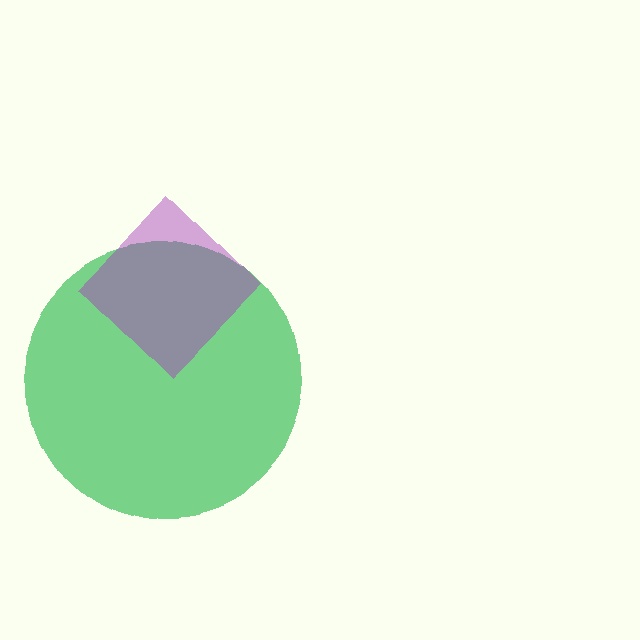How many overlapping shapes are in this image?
There are 2 overlapping shapes in the image.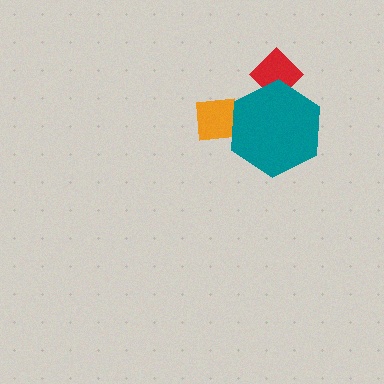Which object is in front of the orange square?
The teal hexagon is in front of the orange square.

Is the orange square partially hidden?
Yes, it is partially covered by another shape.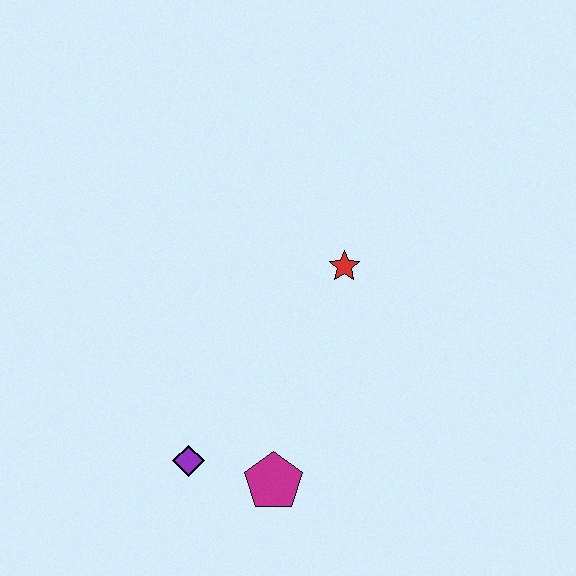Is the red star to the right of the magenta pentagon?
Yes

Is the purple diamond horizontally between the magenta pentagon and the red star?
No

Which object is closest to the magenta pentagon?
The purple diamond is closest to the magenta pentagon.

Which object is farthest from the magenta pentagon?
The red star is farthest from the magenta pentagon.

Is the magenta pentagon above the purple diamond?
No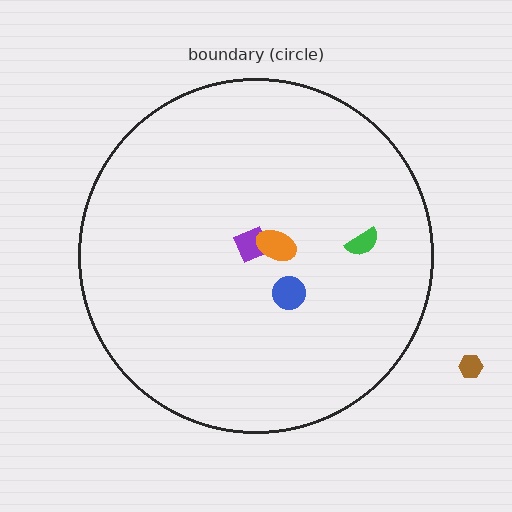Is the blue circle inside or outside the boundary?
Inside.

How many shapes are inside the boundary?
4 inside, 1 outside.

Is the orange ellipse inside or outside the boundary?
Inside.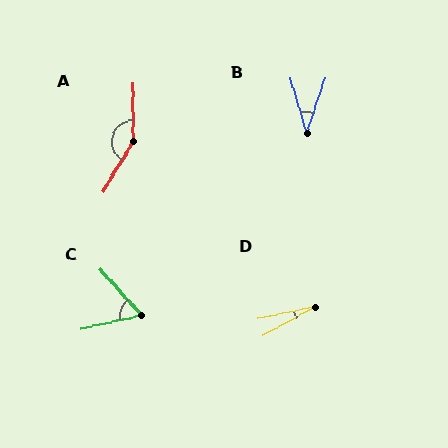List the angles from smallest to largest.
D (17°), B (35°), C (60°), A (148°).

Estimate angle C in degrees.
Approximately 60 degrees.